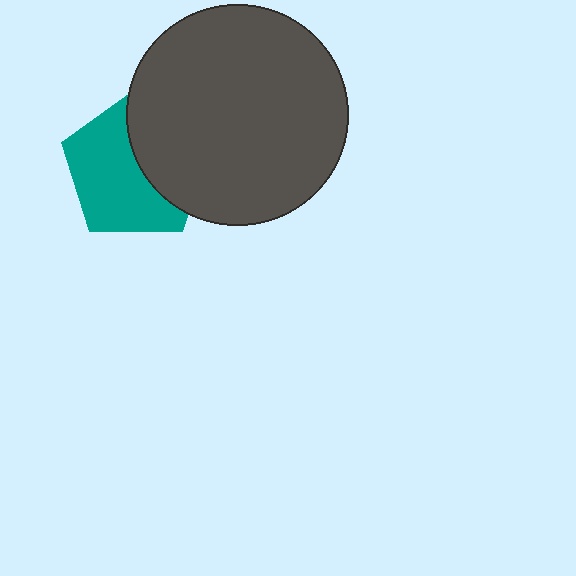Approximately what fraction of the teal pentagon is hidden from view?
Roughly 41% of the teal pentagon is hidden behind the dark gray circle.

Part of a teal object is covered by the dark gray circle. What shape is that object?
It is a pentagon.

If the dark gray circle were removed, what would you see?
You would see the complete teal pentagon.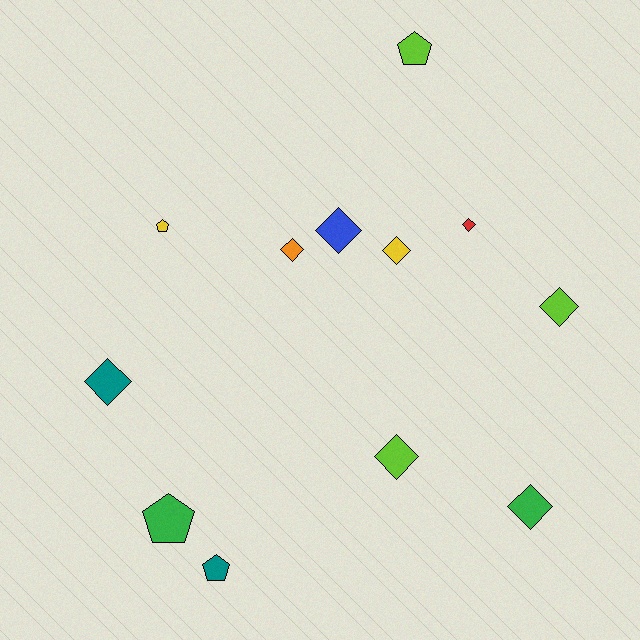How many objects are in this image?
There are 12 objects.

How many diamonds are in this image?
There are 8 diamonds.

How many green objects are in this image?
There are 2 green objects.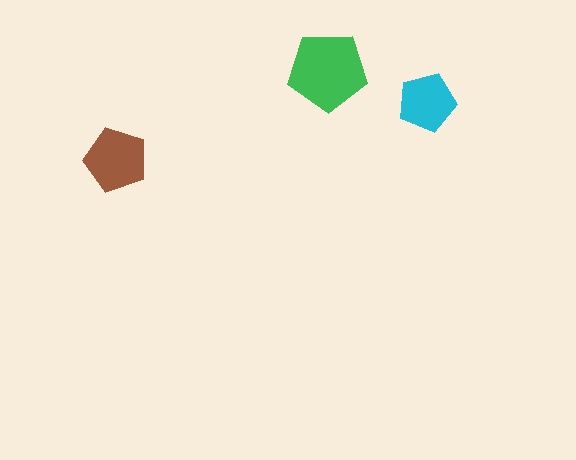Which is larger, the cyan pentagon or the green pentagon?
The green one.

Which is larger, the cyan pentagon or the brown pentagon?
The brown one.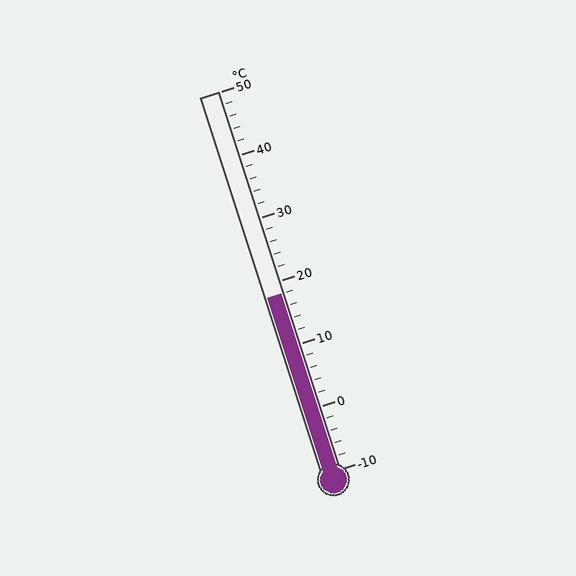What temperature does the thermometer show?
The thermometer shows approximately 18°C.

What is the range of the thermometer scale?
The thermometer scale ranges from -10°C to 50°C.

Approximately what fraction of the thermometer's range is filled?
The thermometer is filled to approximately 45% of its range.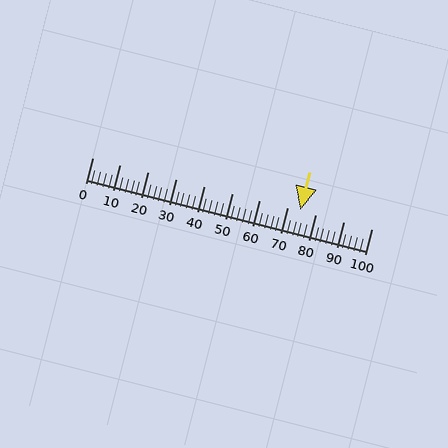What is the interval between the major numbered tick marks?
The major tick marks are spaced 10 units apart.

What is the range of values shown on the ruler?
The ruler shows values from 0 to 100.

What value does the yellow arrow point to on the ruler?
The yellow arrow points to approximately 74.